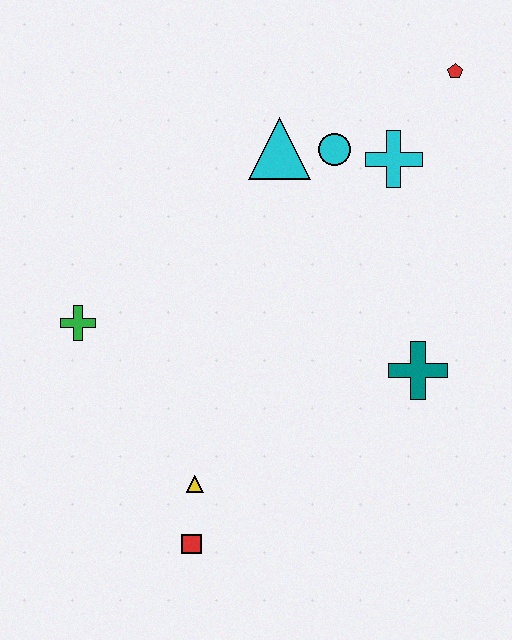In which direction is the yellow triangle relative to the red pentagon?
The yellow triangle is below the red pentagon.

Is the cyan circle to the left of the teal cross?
Yes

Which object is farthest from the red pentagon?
The red square is farthest from the red pentagon.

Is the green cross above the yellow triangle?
Yes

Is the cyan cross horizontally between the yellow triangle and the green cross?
No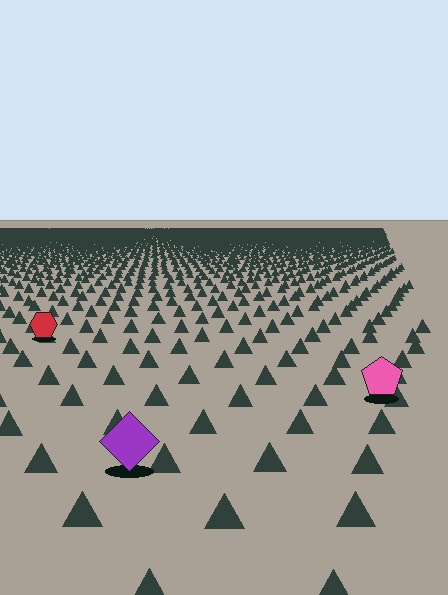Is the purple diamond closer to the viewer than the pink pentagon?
Yes. The purple diamond is closer — you can tell from the texture gradient: the ground texture is coarser near it.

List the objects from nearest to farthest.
From nearest to farthest: the purple diamond, the pink pentagon, the red hexagon.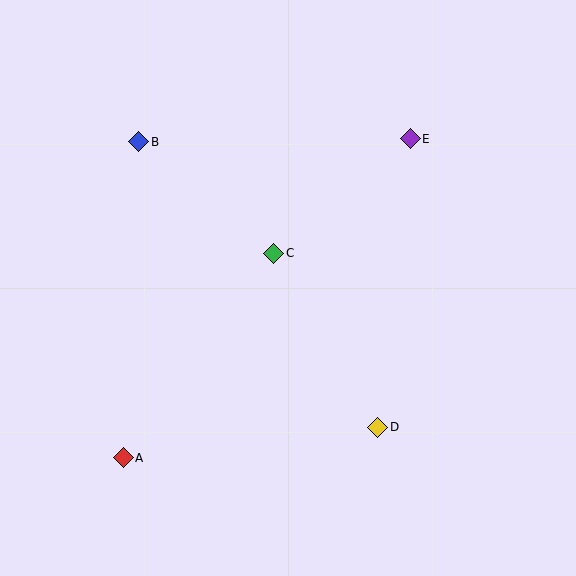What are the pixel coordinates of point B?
Point B is at (139, 142).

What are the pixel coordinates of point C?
Point C is at (273, 253).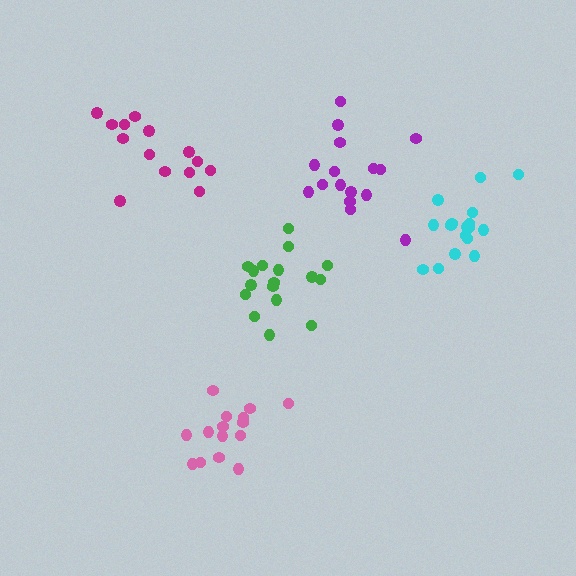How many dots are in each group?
Group 1: 16 dots, Group 2: 17 dots, Group 3: 14 dots, Group 4: 17 dots, Group 5: 15 dots (79 total).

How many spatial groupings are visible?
There are 5 spatial groupings.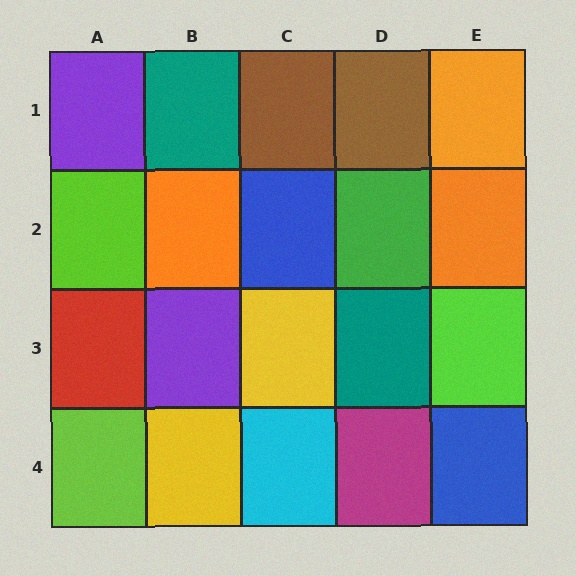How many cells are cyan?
1 cell is cyan.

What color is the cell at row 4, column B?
Yellow.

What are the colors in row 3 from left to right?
Red, purple, yellow, teal, lime.